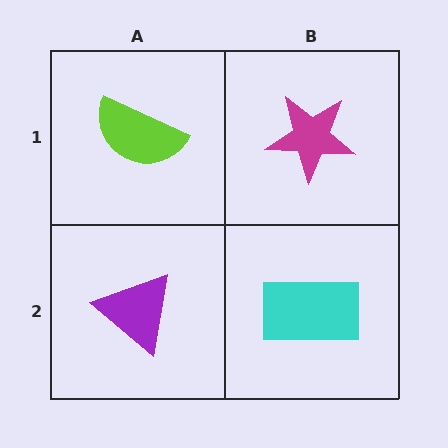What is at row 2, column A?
A purple triangle.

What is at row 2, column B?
A cyan rectangle.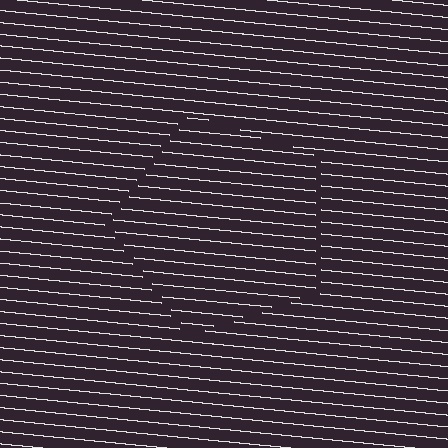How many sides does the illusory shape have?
5 sides — the line-ends trace a pentagon.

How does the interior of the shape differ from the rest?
The interior of the shape contains the same grating, shifted by half a period — the contour is defined by the phase discontinuity where line-ends from the inner and outer gratings abut.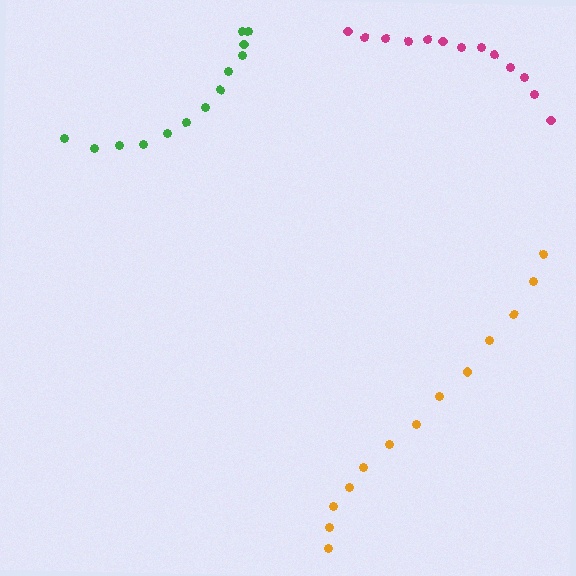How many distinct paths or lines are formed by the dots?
There are 3 distinct paths.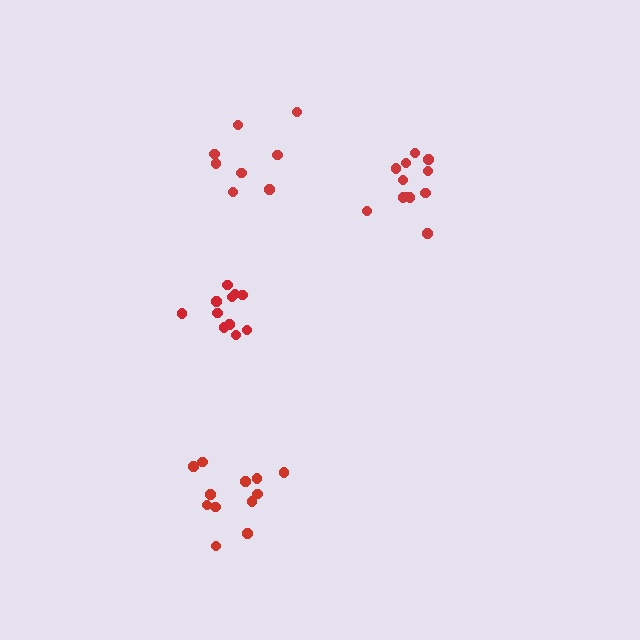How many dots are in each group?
Group 1: 8 dots, Group 2: 12 dots, Group 3: 12 dots, Group 4: 11 dots (43 total).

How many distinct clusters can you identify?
There are 4 distinct clusters.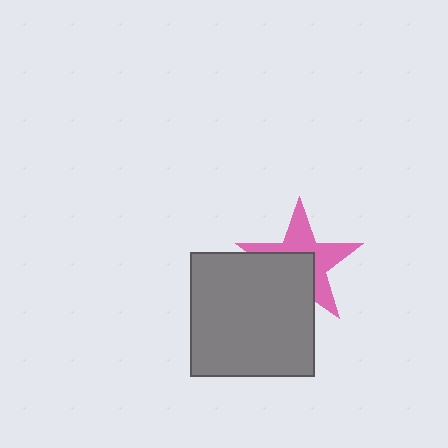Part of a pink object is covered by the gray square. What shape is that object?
It is a star.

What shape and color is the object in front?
The object in front is a gray square.